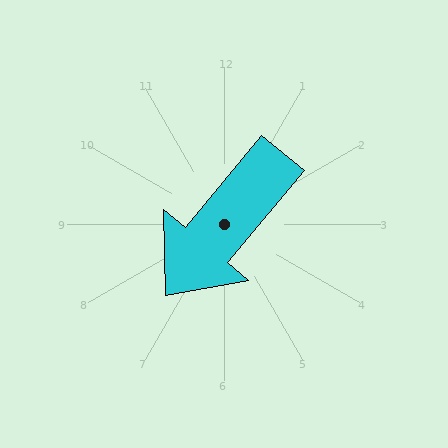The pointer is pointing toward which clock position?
Roughly 7 o'clock.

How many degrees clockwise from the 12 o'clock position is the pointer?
Approximately 220 degrees.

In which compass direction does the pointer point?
Southwest.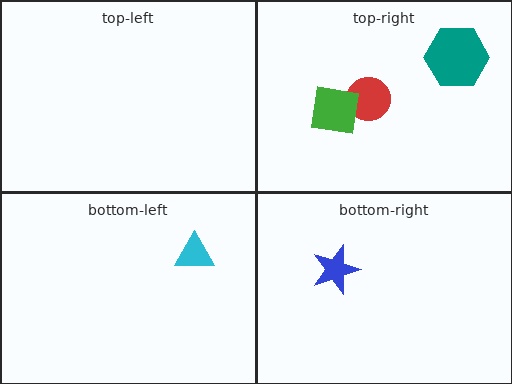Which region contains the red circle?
The top-right region.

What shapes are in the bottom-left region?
The cyan triangle.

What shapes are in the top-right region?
The red circle, the green square, the teal hexagon.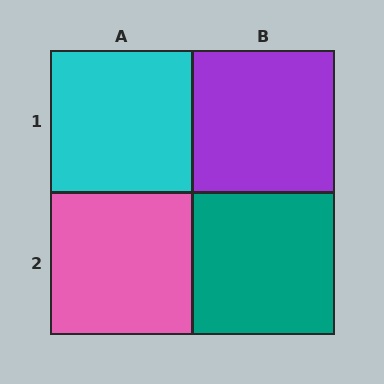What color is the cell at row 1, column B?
Purple.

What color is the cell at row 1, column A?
Cyan.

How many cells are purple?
1 cell is purple.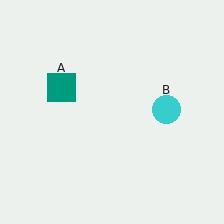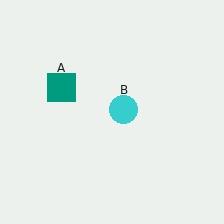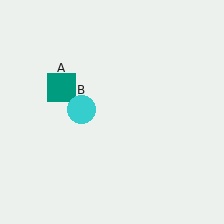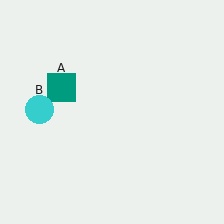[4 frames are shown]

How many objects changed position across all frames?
1 object changed position: cyan circle (object B).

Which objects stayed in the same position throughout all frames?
Teal square (object A) remained stationary.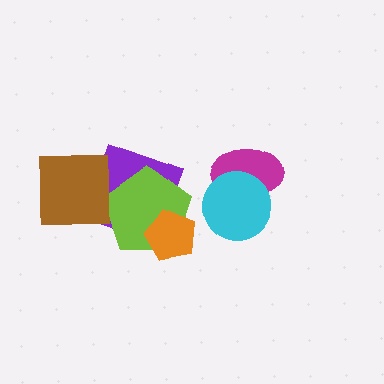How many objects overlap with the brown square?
1 object overlaps with the brown square.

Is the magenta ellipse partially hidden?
Yes, it is partially covered by another shape.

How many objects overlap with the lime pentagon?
2 objects overlap with the lime pentagon.